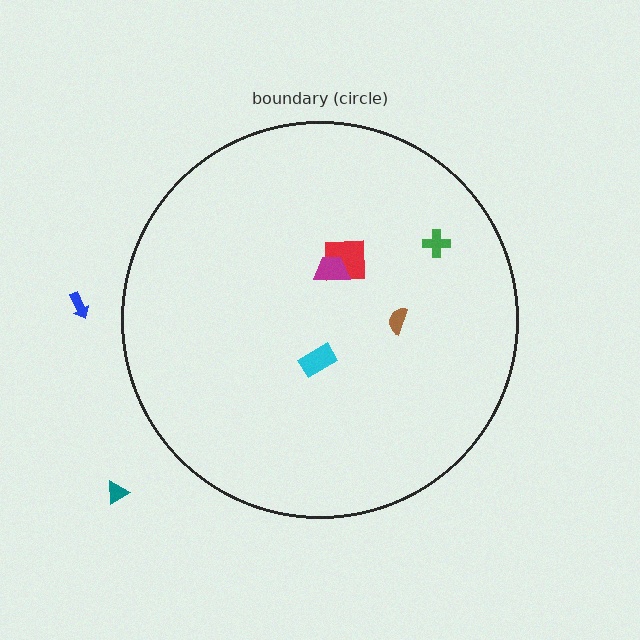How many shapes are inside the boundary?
5 inside, 2 outside.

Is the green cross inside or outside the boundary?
Inside.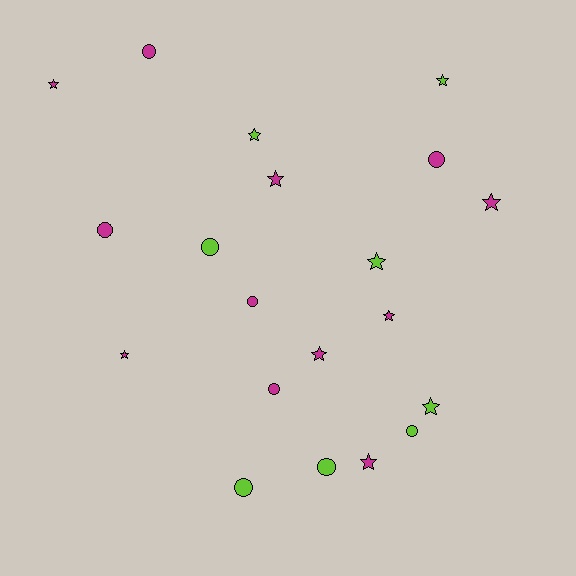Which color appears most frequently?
Magenta, with 12 objects.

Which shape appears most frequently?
Star, with 11 objects.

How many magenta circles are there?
There are 5 magenta circles.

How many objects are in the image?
There are 20 objects.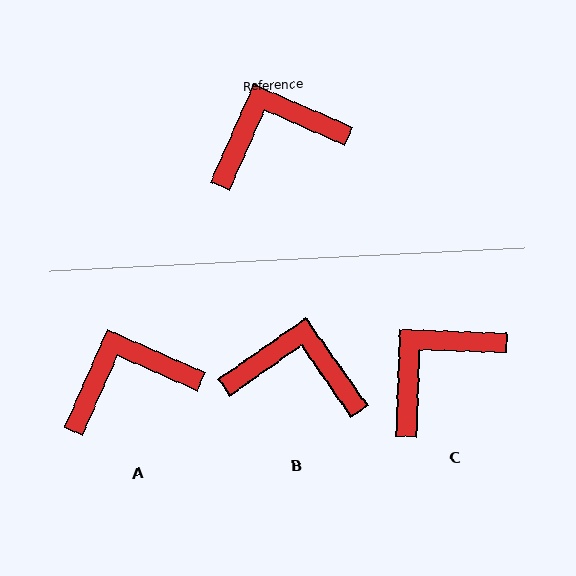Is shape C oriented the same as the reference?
No, it is off by about 22 degrees.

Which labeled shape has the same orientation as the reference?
A.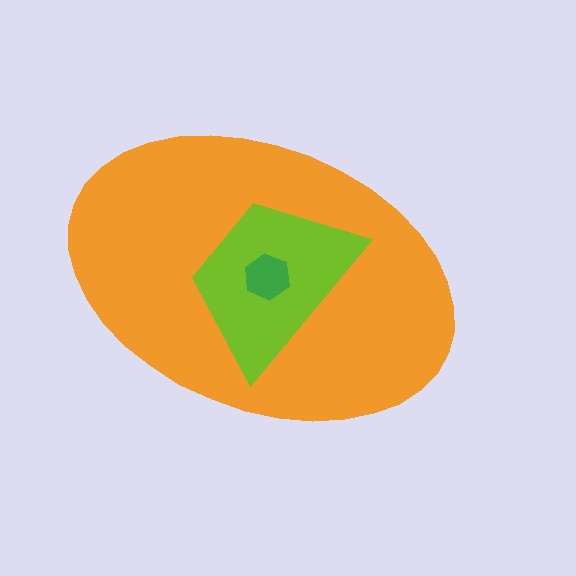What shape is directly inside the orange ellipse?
The lime trapezoid.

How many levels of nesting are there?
3.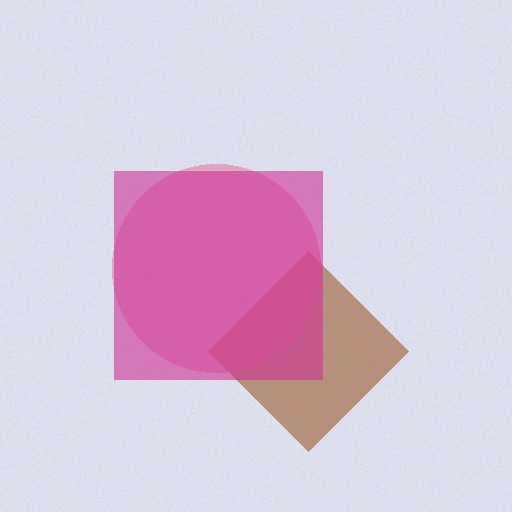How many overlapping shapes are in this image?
There are 3 overlapping shapes in the image.